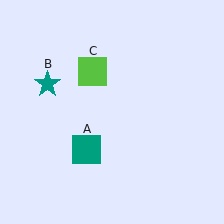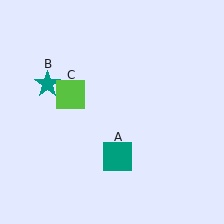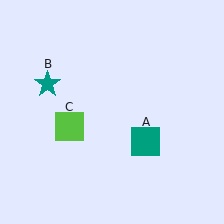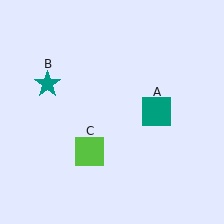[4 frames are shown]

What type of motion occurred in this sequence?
The teal square (object A), lime square (object C) rotated counterclockwise around the center of the scene.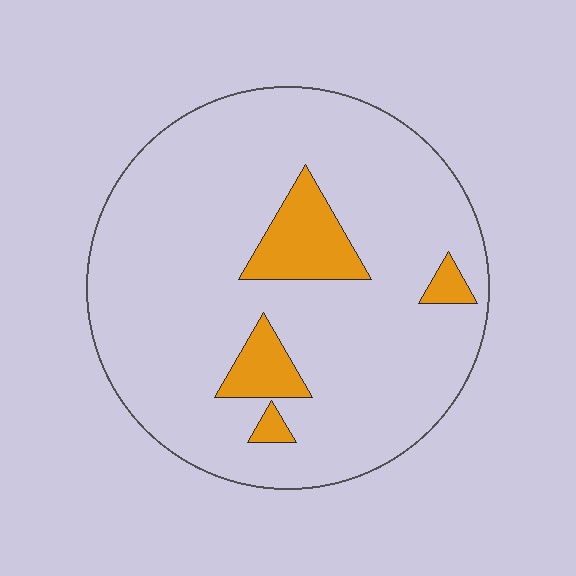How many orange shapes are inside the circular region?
4.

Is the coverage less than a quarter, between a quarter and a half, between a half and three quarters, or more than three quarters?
Less than a quarter.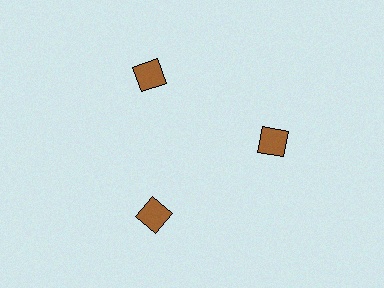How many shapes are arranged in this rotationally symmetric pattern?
There are 3 shapes, arranged in 3 groups of 1.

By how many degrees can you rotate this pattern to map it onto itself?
The pattern maps onto itself every 120 degrees of rotation.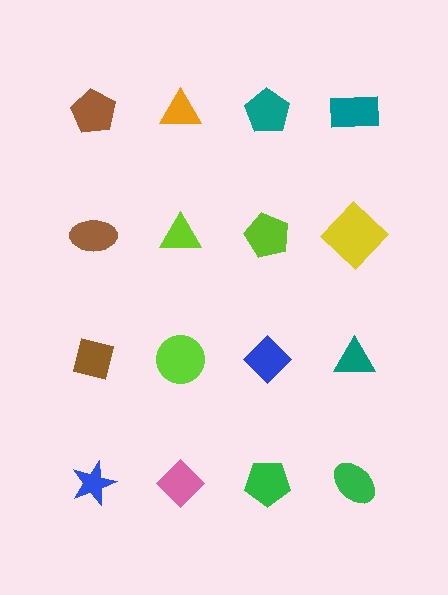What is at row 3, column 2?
A lime circle.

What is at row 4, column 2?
A pink diamond.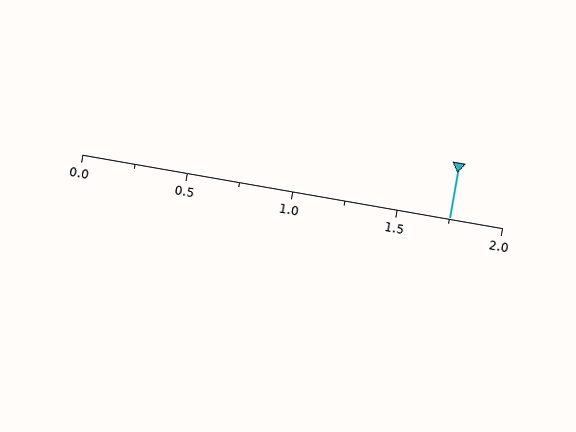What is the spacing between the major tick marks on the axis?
The major ticks are spaced 0.5 apart.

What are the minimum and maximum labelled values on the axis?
The axis runs from 0.0 to 2.0.